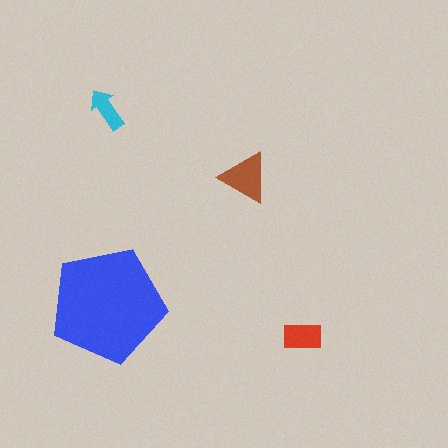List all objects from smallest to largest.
The cyan arrow, the red rectangle, the brown triangle, the blue pentagon.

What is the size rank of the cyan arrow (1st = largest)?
4th.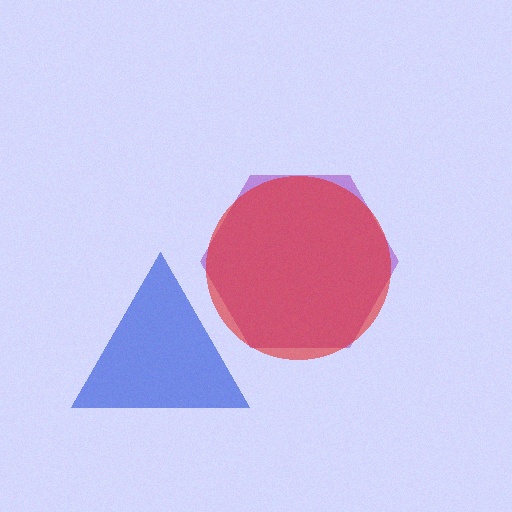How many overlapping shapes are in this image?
There are 3 overlapping shapes in the image.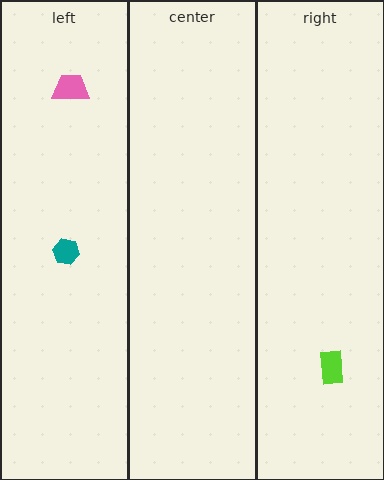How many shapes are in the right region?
1.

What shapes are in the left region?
The pink trapezoid, the teal hexagon.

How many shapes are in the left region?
2.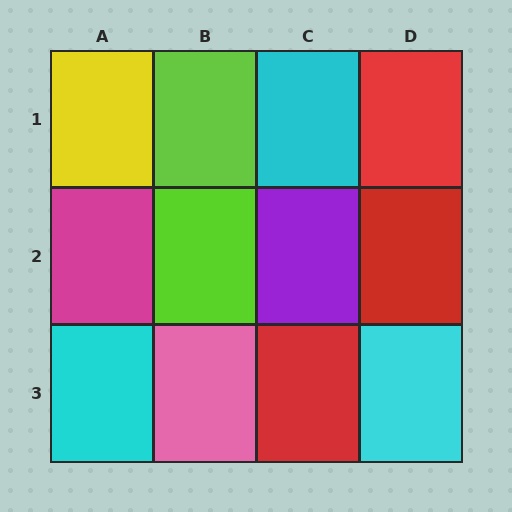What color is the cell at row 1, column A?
Yellow.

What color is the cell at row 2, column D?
Red.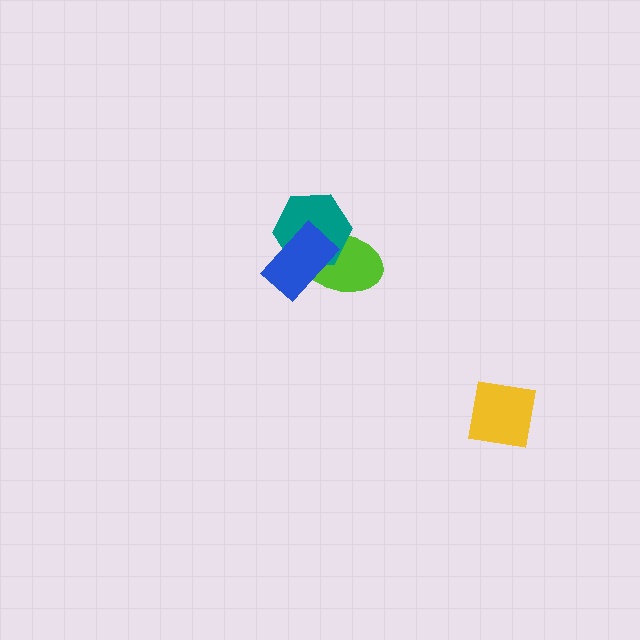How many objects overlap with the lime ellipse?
2 objects overlap with the lime ellipse.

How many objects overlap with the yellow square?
0 objects overlap with the yellow square.